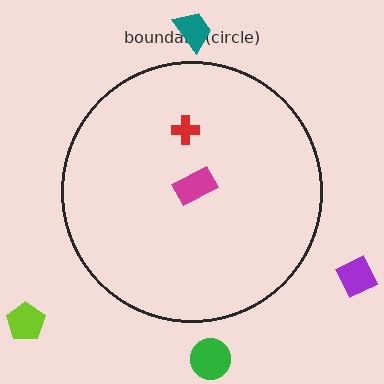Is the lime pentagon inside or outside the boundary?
Outside.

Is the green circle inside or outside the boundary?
Outside.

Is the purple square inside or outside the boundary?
Outside.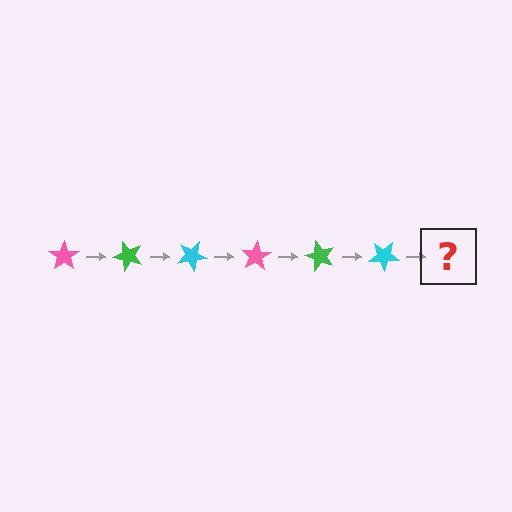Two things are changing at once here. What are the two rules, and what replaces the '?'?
The two rules are that it rotates 50 degrees each step and the color cycles through pink, green, and cyan. The '?' should be a pink star, rotated 300 degrees from the start.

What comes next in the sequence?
The next element should be a pink star, rotated 300 degrees from the start.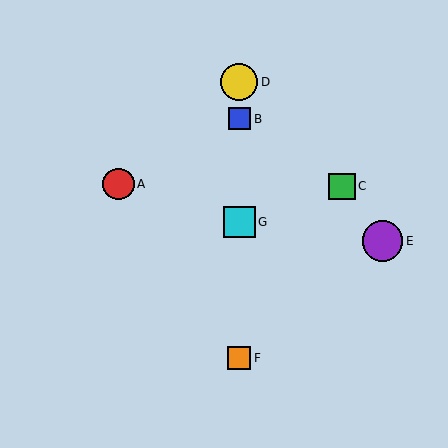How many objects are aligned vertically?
4 objects (B, D, F, G) are aligned vertically.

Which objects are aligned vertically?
Objects B, D, F, G are aligned vertically.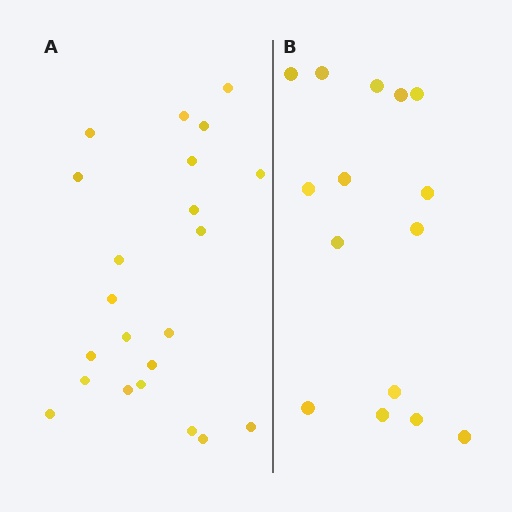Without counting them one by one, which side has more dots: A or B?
Region A (the left region) has more dots.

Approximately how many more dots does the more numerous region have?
Region A has roughly 8 or so more dots than region B.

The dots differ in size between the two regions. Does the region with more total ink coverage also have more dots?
No. Region B has more total ink coverage because its dots are larger, but region A actually contains more individual dots. Total area can be misleading — the number of items is what matters here.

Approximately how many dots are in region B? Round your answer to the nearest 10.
About 20 dots. (The exact count is 15, which rounds to 20.)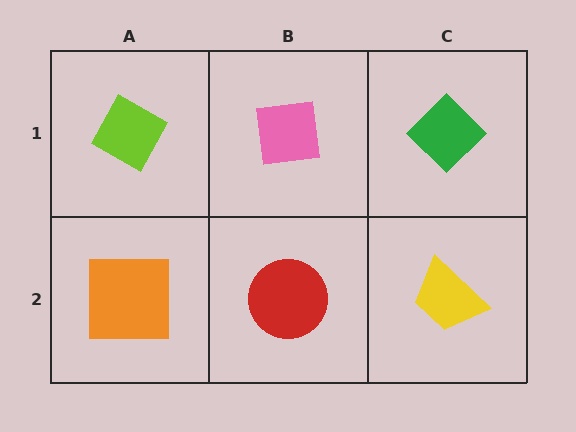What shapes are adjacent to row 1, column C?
A yellow trapezoid (row 2, column C), a pink square (row 1, column B).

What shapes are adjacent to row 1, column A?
An orange square (row 2, column A), a pink square (row 1, column B).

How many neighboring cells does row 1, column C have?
2.